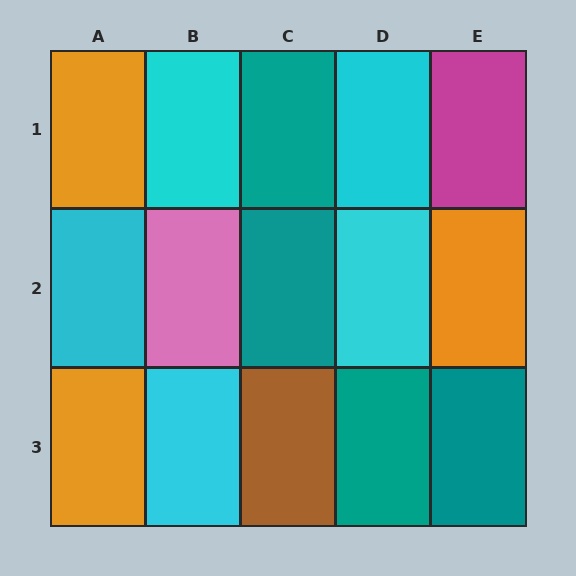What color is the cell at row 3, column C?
Brown.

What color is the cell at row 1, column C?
Teal.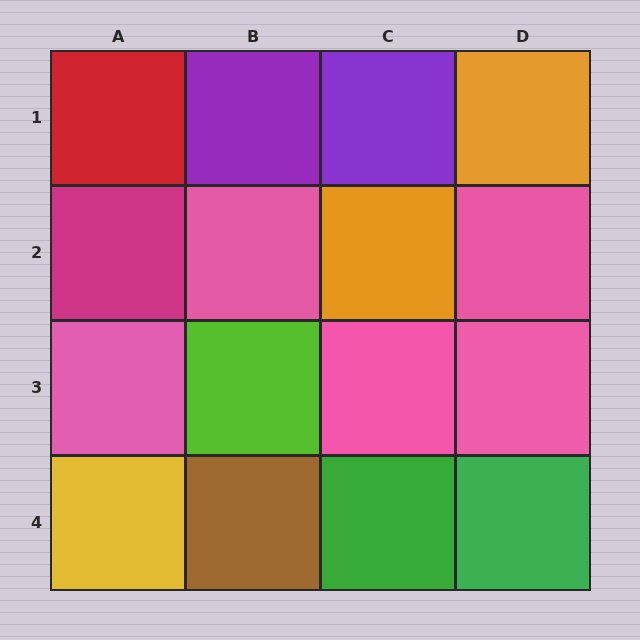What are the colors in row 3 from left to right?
Pink, lime, pink, pink.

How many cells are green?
2 cells are green.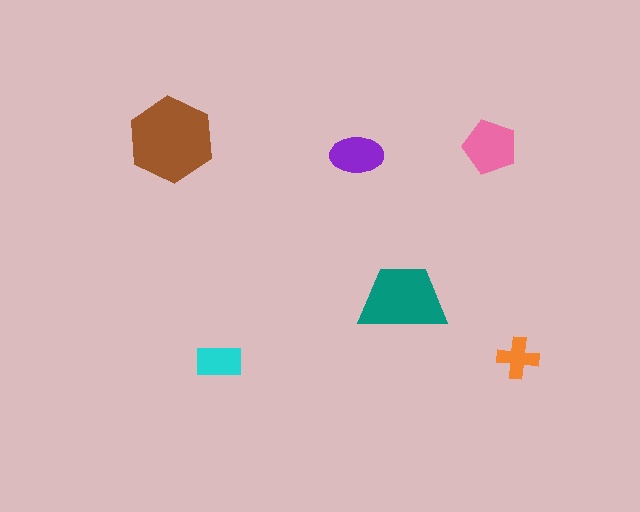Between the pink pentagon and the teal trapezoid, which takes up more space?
The teal trapezoid.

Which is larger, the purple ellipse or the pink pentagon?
The pink pentagon.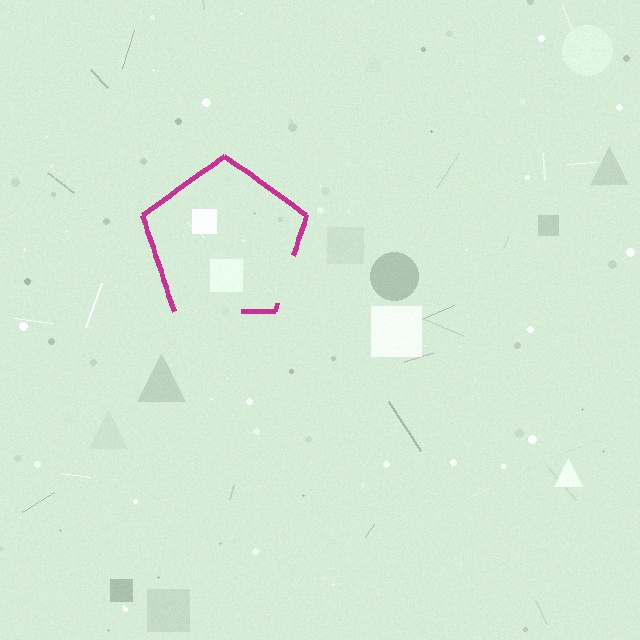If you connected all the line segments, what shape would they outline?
They would outline a pentagon.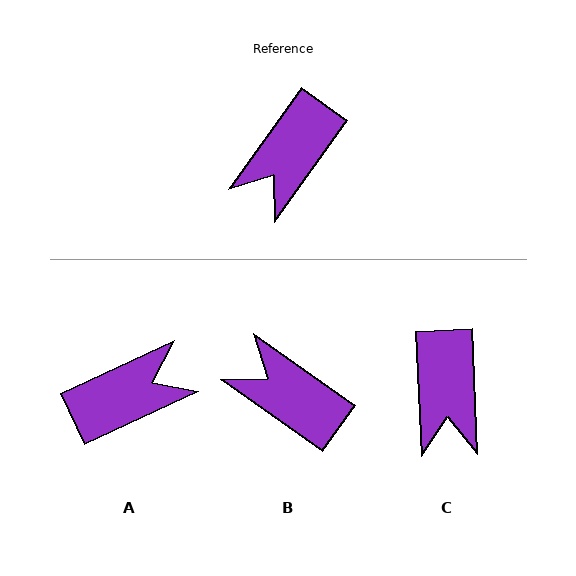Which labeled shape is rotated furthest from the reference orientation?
A, about 151 degrees away.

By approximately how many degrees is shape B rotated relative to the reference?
Approximately 90 degrees clockwise.